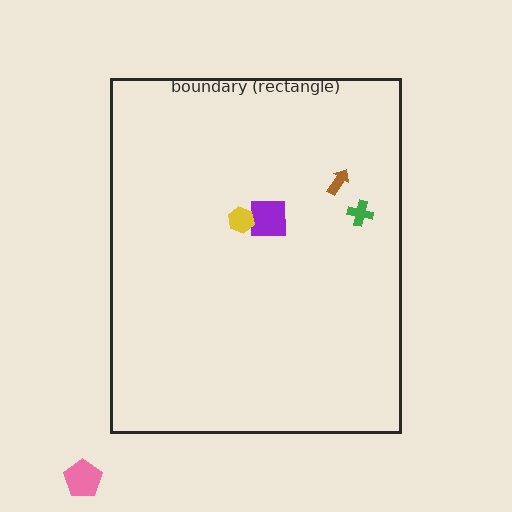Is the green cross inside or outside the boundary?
Inside.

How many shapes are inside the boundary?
4 inside, 1 outside.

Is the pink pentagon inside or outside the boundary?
Outside.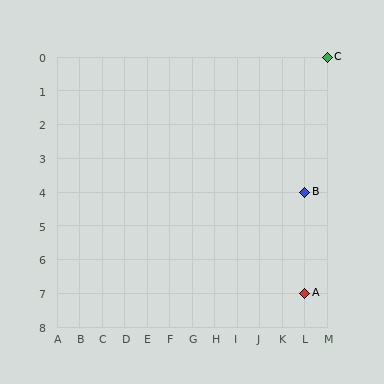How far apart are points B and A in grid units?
Points B and A are 3 rows apart.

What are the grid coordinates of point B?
Point B is at grid coordinates (L, 4).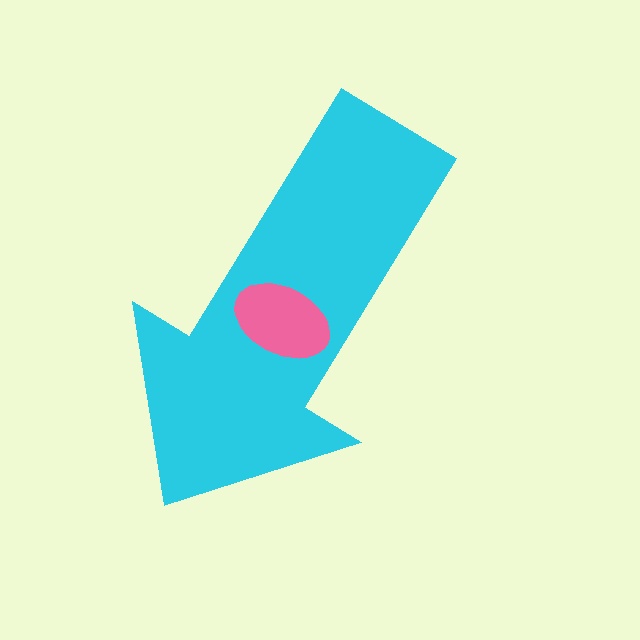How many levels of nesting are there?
2.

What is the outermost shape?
The cyan arrow.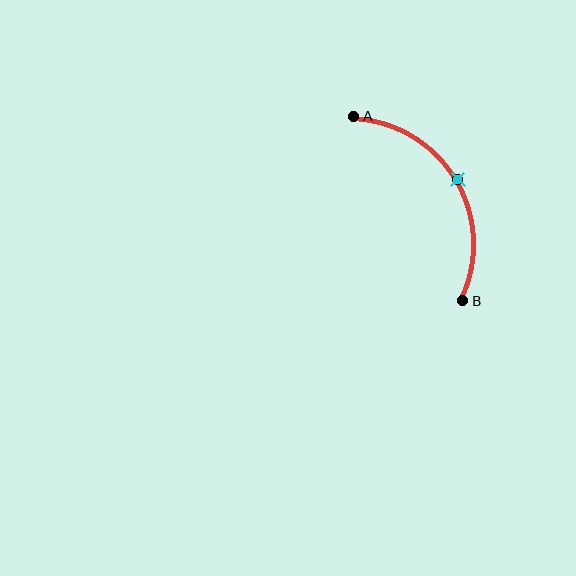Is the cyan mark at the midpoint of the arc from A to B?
Yes. The cyan mark lies on the arc at equal arc-length from both A and B — it is the arc midpoint.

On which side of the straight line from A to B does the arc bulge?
The arc bulges to the right of the straight line connecting A and B.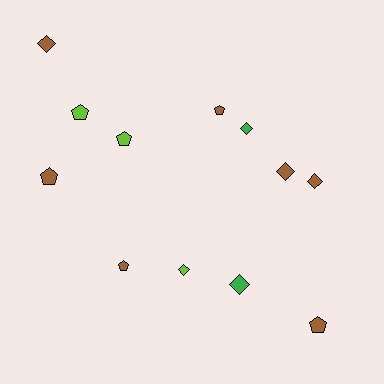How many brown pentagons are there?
There are 4 brown pentagons.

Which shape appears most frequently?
Diamond, with 6 objects.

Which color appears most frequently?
Brown, with 7 objects.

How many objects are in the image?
There are 12 objects.